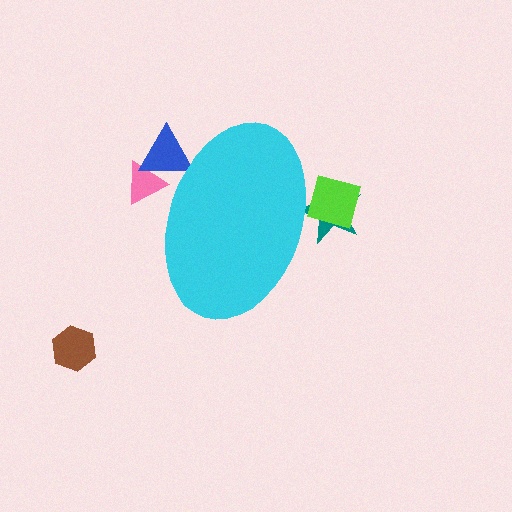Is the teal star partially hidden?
Yes, the teal star is partially hidden behind the cyan ellipse.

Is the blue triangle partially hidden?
Yes, the blue triangle is partially hidden behind the cyan ellipse.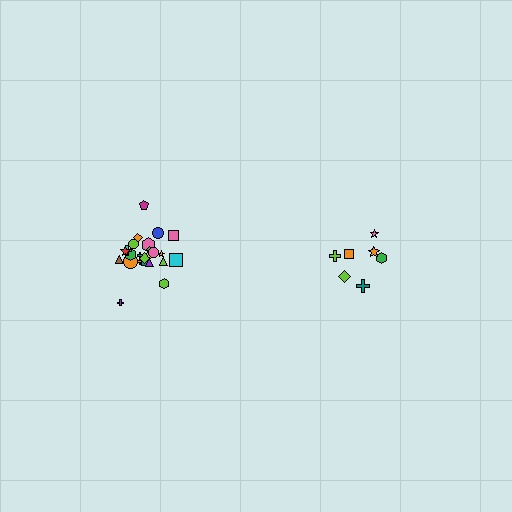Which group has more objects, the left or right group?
The left group.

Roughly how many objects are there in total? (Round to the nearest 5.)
Roughly 35 objects in total.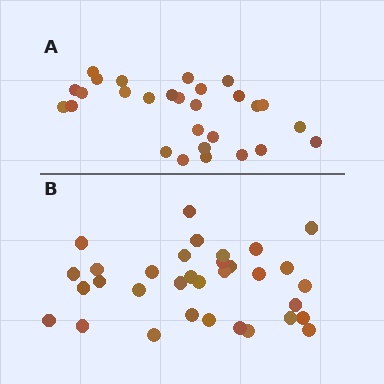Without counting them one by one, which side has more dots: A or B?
Region B (the bottom region) has more dots.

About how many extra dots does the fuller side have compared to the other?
Region B has about 5 more dots than region A.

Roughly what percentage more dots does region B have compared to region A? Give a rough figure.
About 20% more.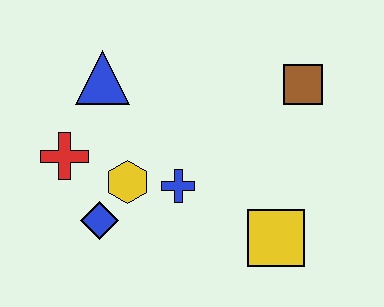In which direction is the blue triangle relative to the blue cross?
The blue triangle is above the blue cross.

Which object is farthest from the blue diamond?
The brown square is farthest from the blue diamond.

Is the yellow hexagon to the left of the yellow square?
Yes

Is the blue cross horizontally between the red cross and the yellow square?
Yes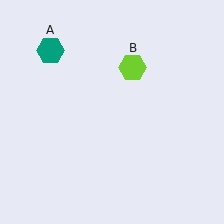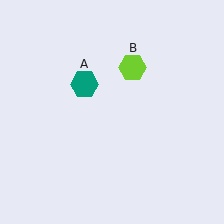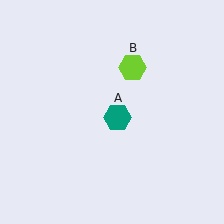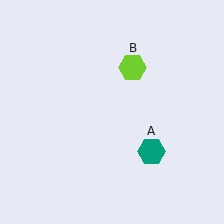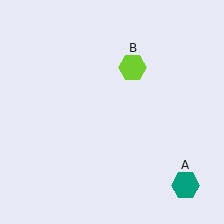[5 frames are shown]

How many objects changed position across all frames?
1 object changed position: teal hexagon (object A).